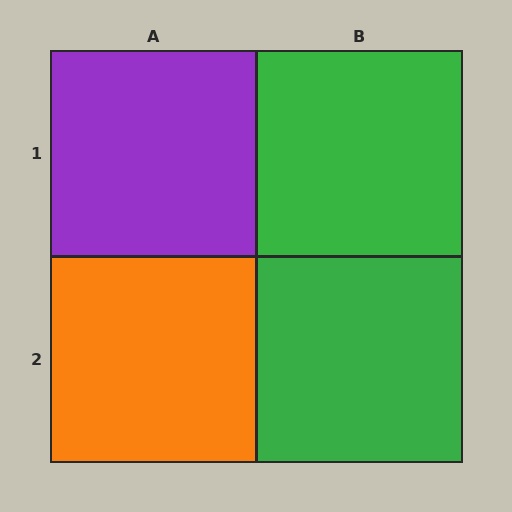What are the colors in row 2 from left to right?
Orange, green.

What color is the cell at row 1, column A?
Purple.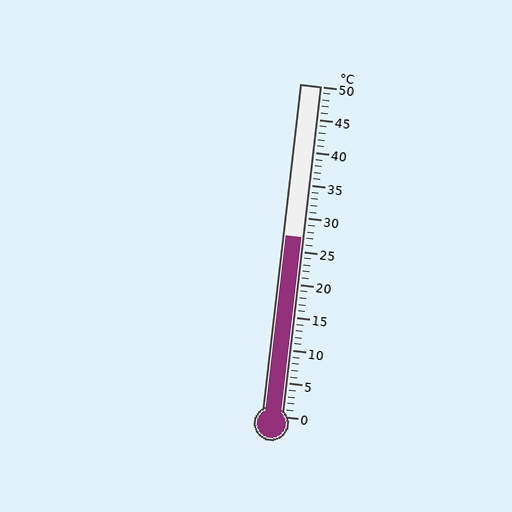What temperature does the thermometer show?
The thermometer shows approximately 27°C.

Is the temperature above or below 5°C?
The temperature is above 5°C.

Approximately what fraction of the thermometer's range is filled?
The thermometer is filled to approximately 55% of its range.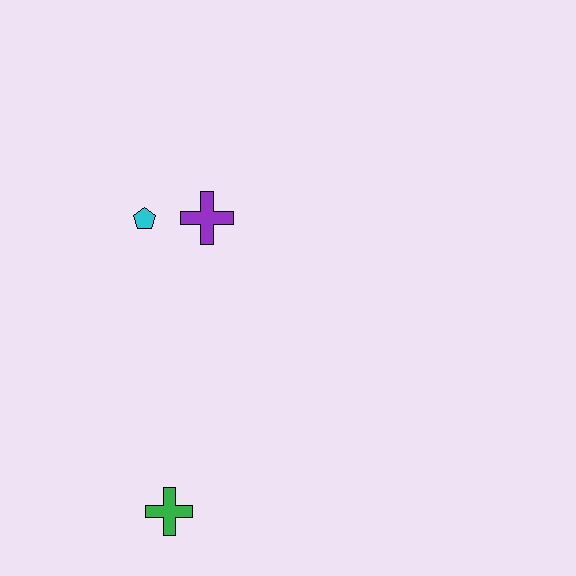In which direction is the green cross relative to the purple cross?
The green cross is below the purple cross.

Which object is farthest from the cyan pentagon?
The green cross is farthest from the cyan pentagon.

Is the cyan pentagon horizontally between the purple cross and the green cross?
No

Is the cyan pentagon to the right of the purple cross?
No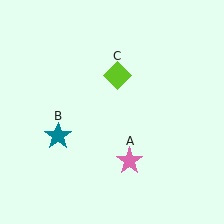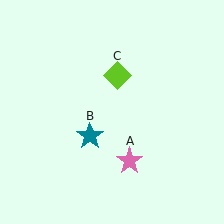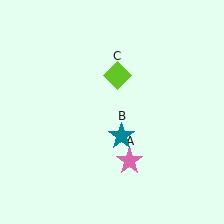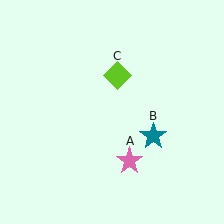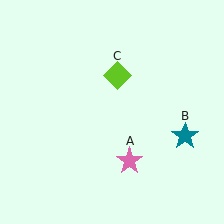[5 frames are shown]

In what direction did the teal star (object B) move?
The teal star (object B) moved right.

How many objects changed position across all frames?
1 object changed position: teal star (object B).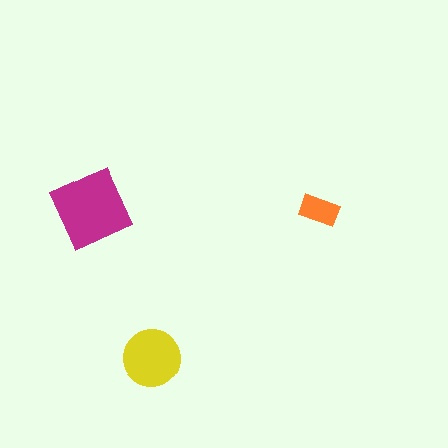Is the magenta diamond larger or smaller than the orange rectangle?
Larger.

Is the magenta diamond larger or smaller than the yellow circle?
Larger.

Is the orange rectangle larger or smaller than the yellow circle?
Smaller.